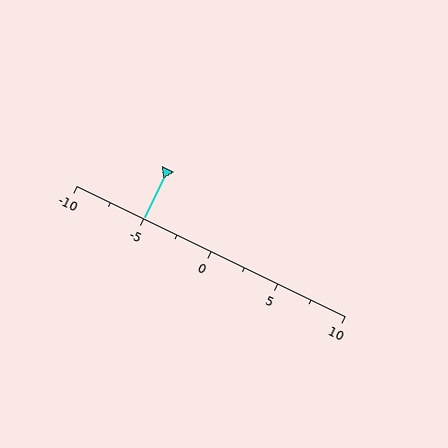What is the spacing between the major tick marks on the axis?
The major ticks are spaced 5 apart.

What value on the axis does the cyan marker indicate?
The marker indicates approximately -5.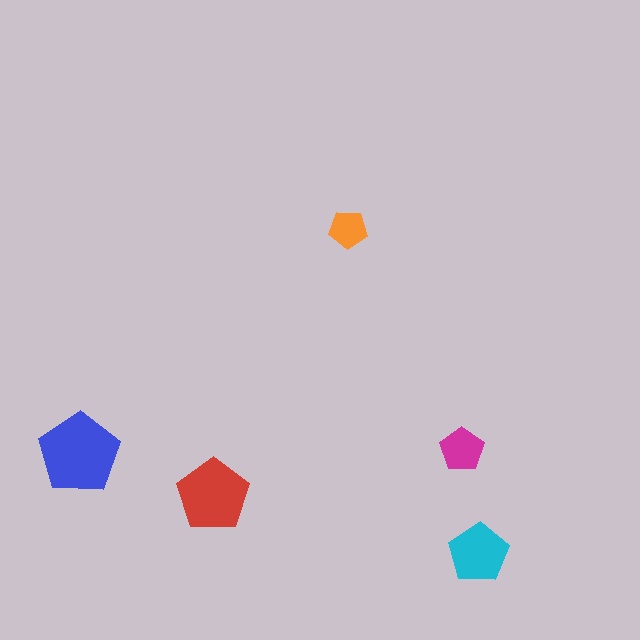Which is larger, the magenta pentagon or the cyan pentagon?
The cyan one.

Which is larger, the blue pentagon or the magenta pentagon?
The blue one.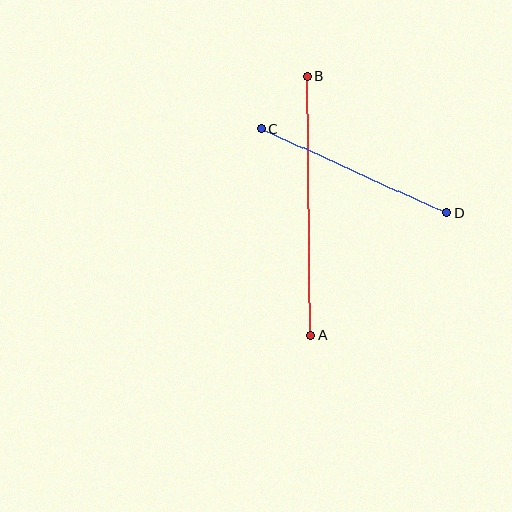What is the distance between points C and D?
The distance is approximately 204 pixels.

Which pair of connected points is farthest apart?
Points A and B are farthest apart.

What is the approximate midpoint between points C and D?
The midpoint is at approximately (354, 171) pixels.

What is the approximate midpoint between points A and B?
The midpoint is at approximately (309, 206) pixels.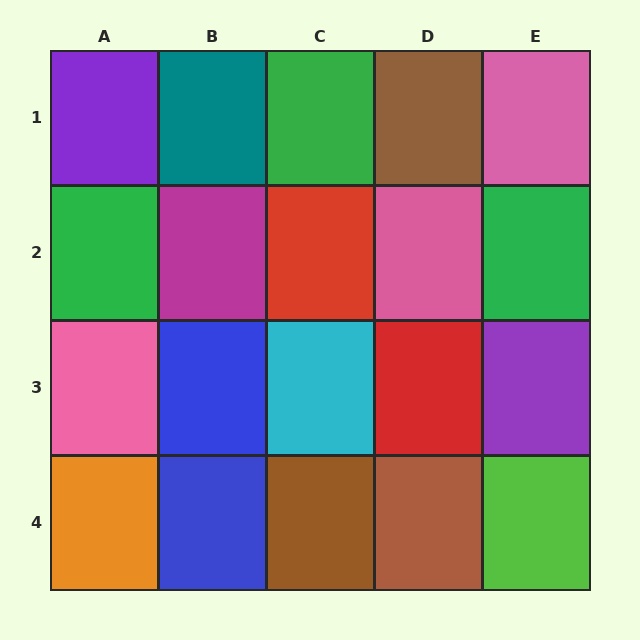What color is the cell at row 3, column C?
Cyan.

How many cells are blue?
2 cells are blue.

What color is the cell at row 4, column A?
Orange.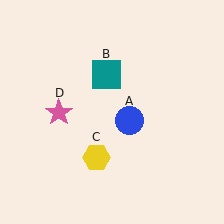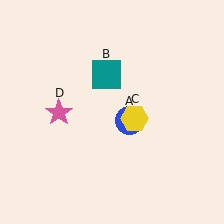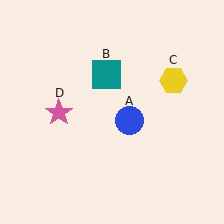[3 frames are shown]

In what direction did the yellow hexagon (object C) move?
The yellow hexagon (object C) moved up and to the right.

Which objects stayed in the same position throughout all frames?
Blue circle (object A) and teal square (object B) and pink star (object D) remained stationary.